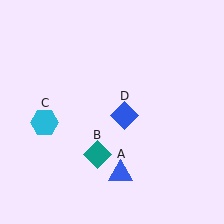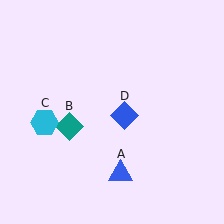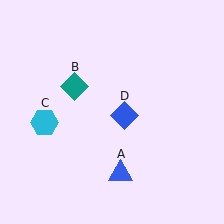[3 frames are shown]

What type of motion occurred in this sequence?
The teal diamond (object B) rotated clockwise around the center of the scene.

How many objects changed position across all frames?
1 object changed position: teal diamond (object B).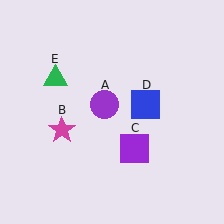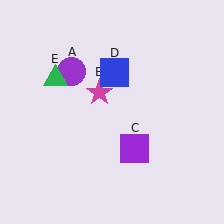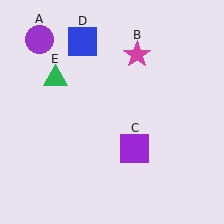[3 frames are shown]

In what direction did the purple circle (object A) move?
The purple circle (object A) moved up and to the left.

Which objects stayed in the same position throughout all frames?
Purple square (object C) and green triangle (object E) remained stationary.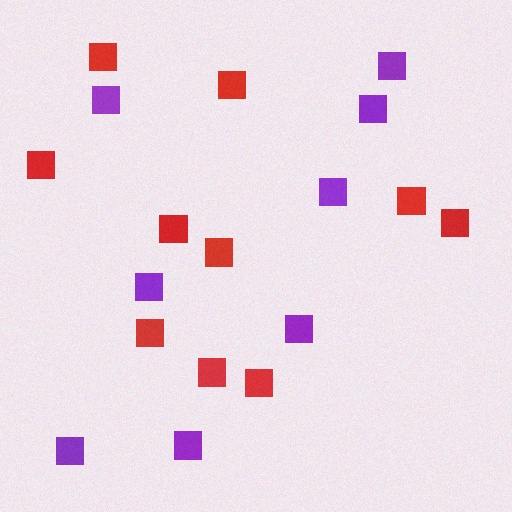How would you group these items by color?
There are 2 groups: one group of red squares (10) and one group of purple squares (8).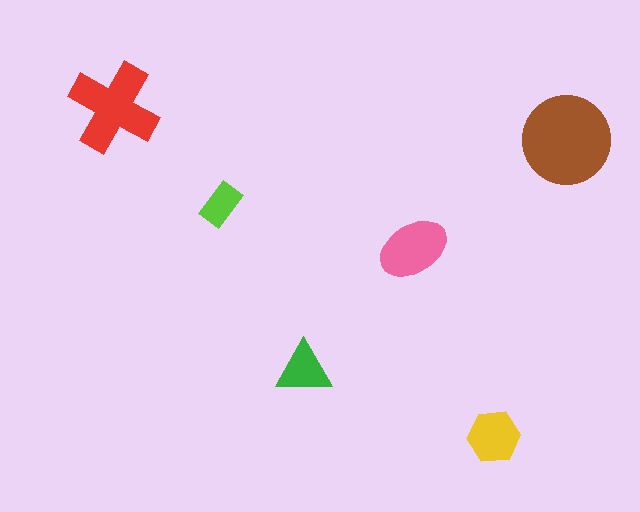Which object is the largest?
The brown circle.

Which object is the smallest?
The lime rectangle.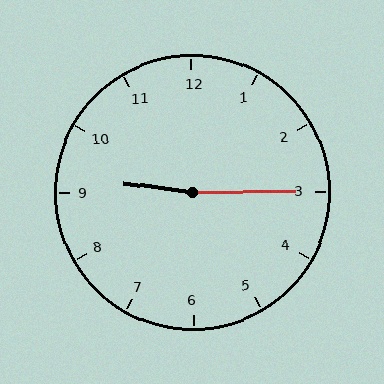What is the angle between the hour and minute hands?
Approximately 172 degrees.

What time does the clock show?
9:15.